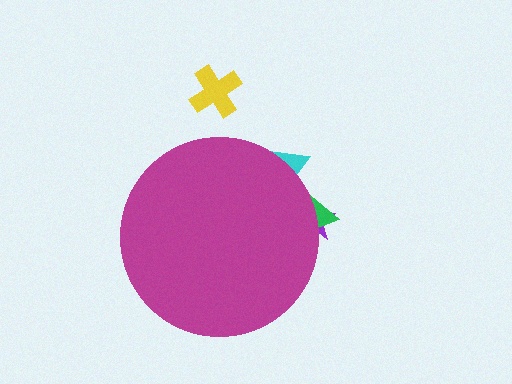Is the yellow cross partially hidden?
No, the yellow cross is fully visible.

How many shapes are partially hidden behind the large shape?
3 shapes are partially hidden.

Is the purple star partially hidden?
Yes, the purple star is partially hidden behind the magenta circle.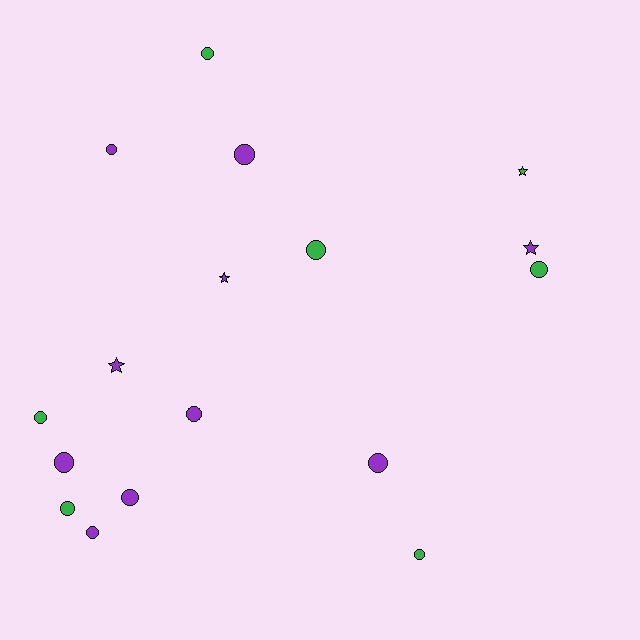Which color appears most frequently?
Purple, with 10 objects.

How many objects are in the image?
There are 17 objects.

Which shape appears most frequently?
Circle, with 13 objects.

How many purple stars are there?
There are 3 purple stars.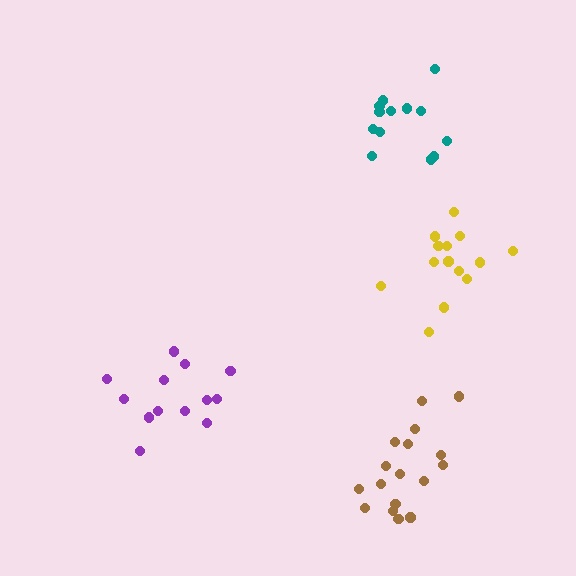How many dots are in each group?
Group 1: 13 dots, Group 2: 13 dots, Group 3: 14 dots, Group 4: 17 dots (57 total).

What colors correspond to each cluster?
The clusters are colored: teal, purple, yellow, brown.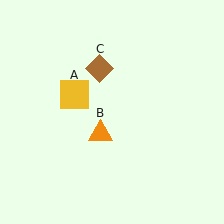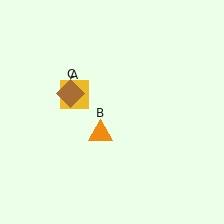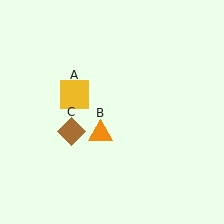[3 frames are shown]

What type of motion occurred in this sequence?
The brown diamond (object C) rotated counterclockwise around the center of the scene.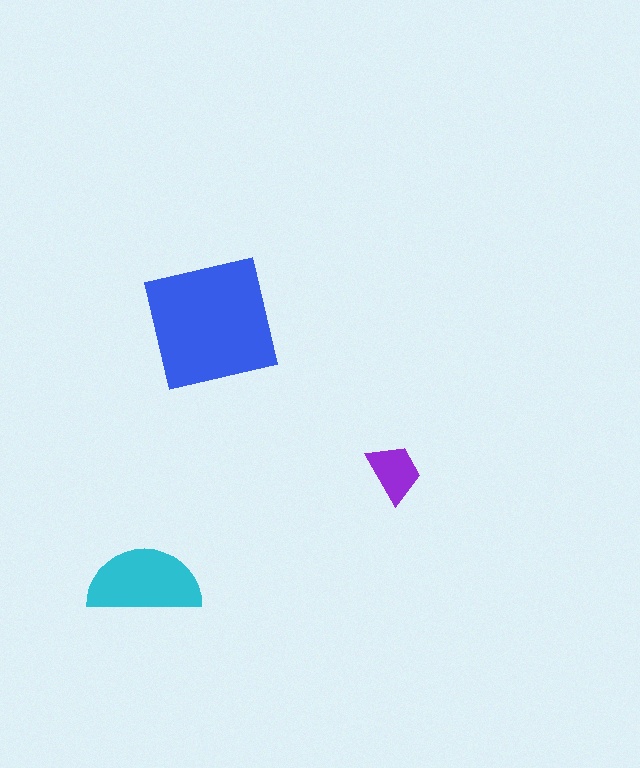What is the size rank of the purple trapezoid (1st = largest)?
3rd.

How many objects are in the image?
There are 3 objects in the image.